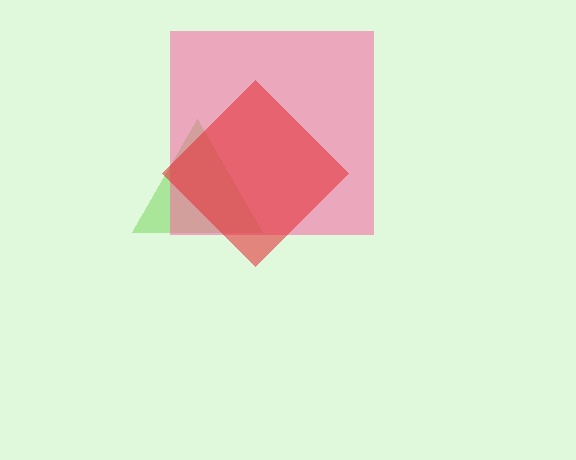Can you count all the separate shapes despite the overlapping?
Yes, there are 3 separate shapes.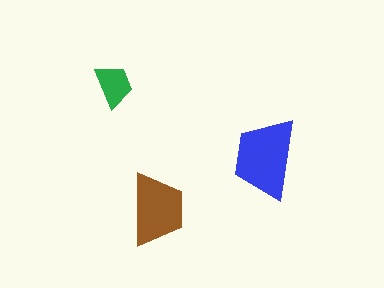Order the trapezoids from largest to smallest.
the blue one, the brown one, the green one.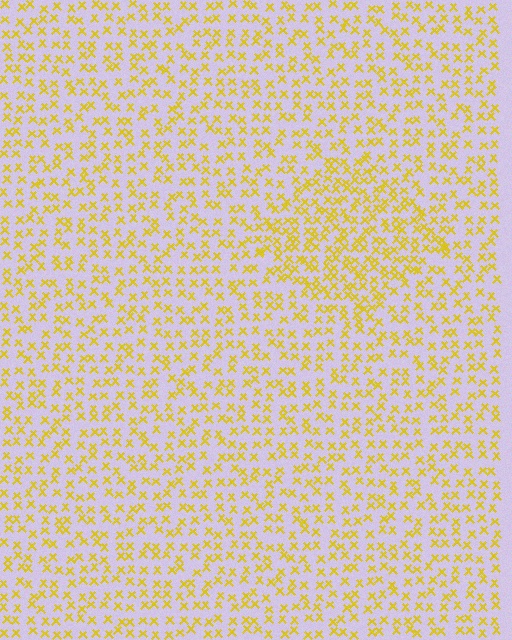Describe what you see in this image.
The image contains small yellow elements arranged at two different densities. A diamond-shaped region is visible where the elements are more densely packed than the surrounding area.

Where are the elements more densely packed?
The elements are more densely packed inside the diamond boundary.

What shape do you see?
I see a diamond.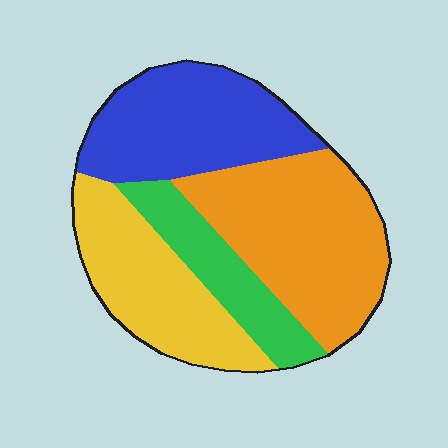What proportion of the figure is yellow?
Yellow takes up between a sixth and a third of the figure.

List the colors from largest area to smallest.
From largest to smallest: orange, blue, yellow, green.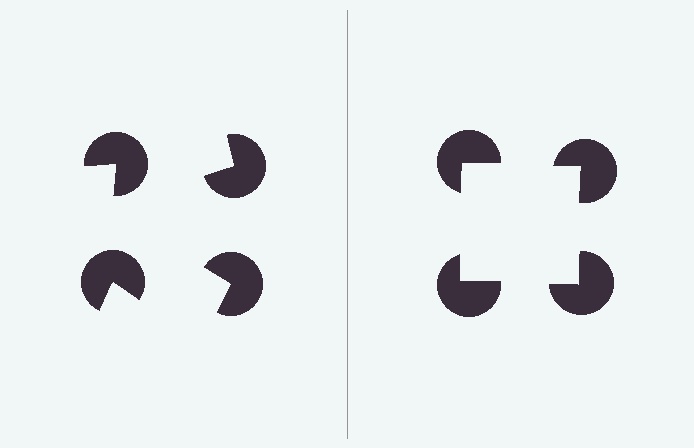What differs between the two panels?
The pac-man discs are positioned identically on both sides; only the wedge orientations differ. On the right they align to a square; on the left they are misaligned.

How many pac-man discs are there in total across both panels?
8 — 4 on each side.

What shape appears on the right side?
An illusory square.